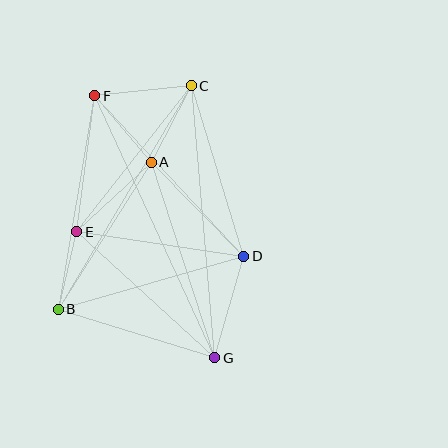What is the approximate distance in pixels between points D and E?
The distance between D and E is approximately 168 pixels.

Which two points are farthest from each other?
Points F and G are farthest from each other.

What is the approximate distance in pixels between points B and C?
The distance between B and C is approximately 260 pixels.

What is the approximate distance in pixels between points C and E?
The distance between C and E is approximately 186 pixels.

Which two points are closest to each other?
Points B and E are closest to each other.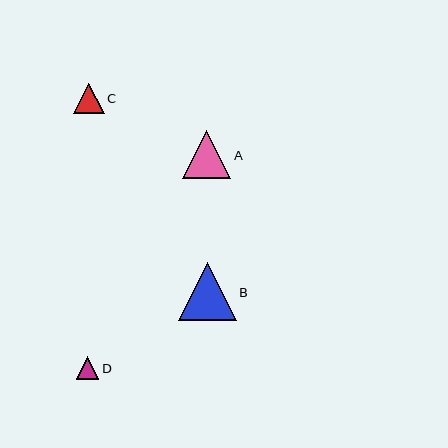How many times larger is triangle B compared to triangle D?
Triangle B is approximately 2.6 times the size of triangle D.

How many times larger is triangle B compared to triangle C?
Triangle B is approximately 1.9 times the size of triangle C.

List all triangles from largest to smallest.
From largest to smallest: B, A, C, D.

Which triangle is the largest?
Triangle B is the largest with a size of approximately 58 pixels.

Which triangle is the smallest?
Triangle D is the smallest with a size of approximately 22 pixels.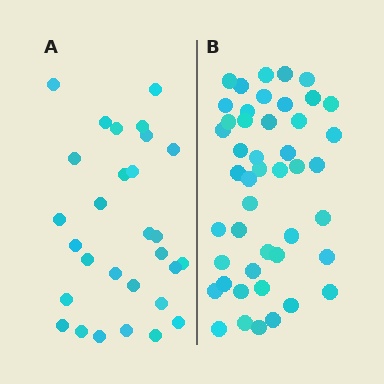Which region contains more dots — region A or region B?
Region B (the right region) has more dots.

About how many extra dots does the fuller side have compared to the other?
Region B has approximately 15 more dots than region A.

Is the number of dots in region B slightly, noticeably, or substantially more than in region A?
Region B has substantially more. The ratio is roughly 1.6 to 1.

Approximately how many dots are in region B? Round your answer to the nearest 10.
About 50 dots. (The exact count is 46, which rounds to 50.)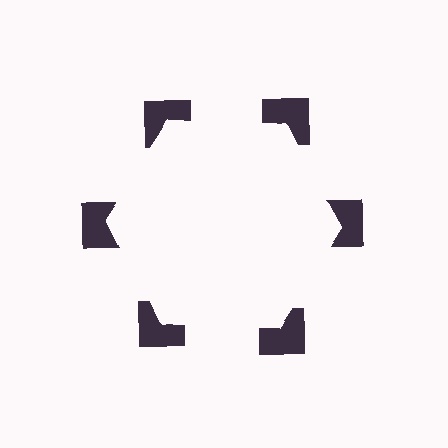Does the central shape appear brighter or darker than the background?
It typically appears slightly brighter than the background, even though no actual brightness change is drawn.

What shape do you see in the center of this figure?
An illusory hexagon — its edges are inferred from the aligned wedge cuts in the notched squares, not physically drawn.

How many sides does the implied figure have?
6 sides.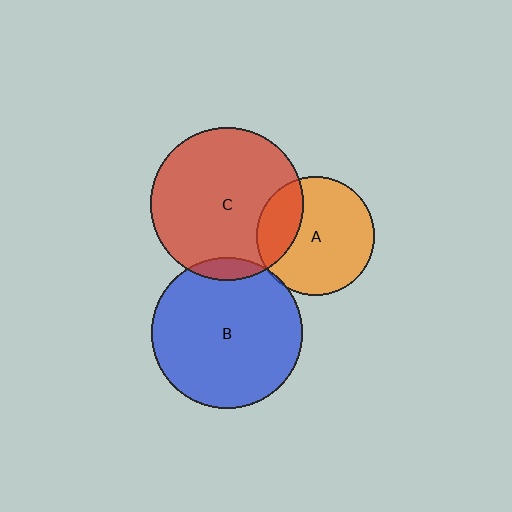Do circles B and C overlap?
Yes.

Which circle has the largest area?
Circle C (red).